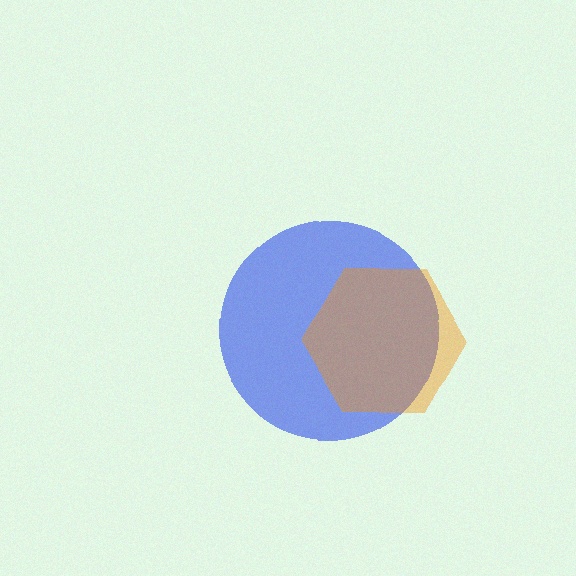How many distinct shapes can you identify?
There are 2 distinct shapes: a blue circle, an orange hexagon.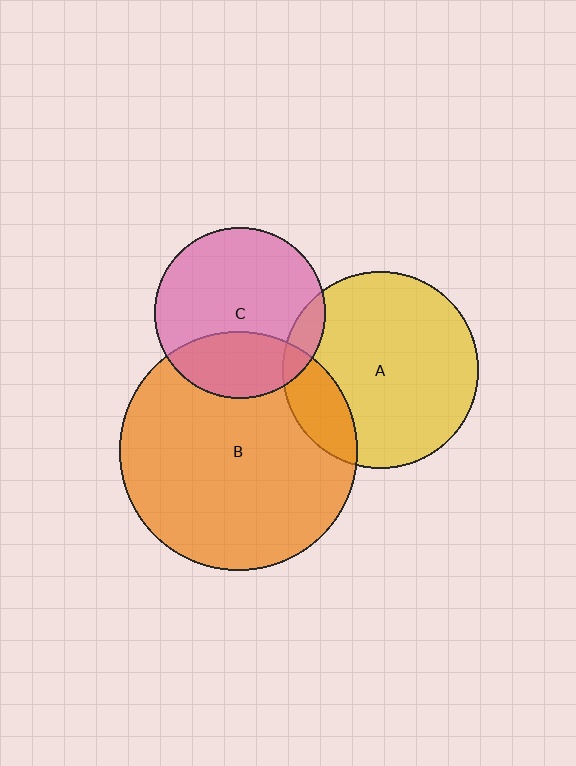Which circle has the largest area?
Circle B (orange).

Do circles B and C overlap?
Yes.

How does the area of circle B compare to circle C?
Approximately 1.9 times.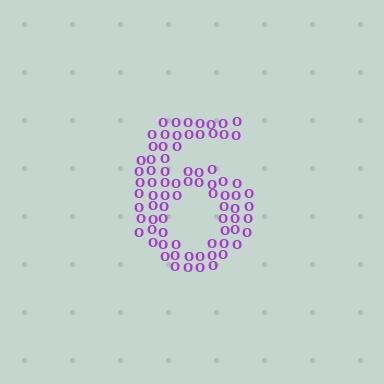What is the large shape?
The large shape is the digit 6.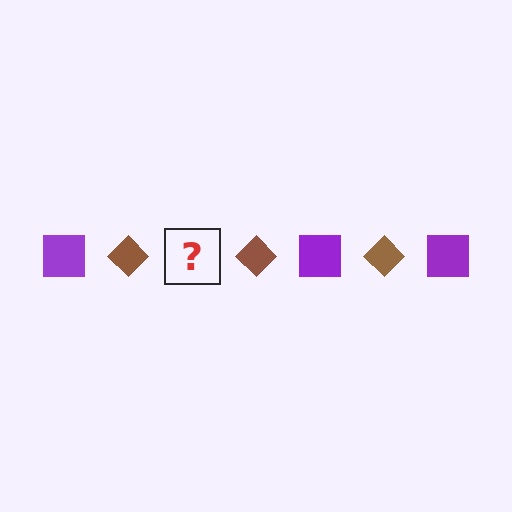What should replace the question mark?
The question mark should be replaced with a purple square.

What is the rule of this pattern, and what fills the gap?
The rule is that the pattern alternates between purple square and brown diamond. The gap should be filled with a purple square.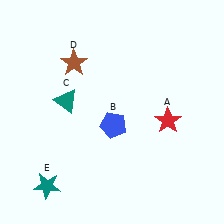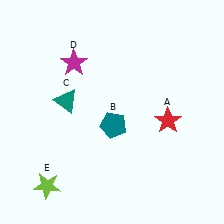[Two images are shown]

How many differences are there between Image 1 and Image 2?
There are 3 differences between the two images.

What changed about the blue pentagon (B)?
In Image 1, B is blue. In Image 2, it changed to teal.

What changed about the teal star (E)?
In Image 1, E is teal. In Image 2, it changed to lime.